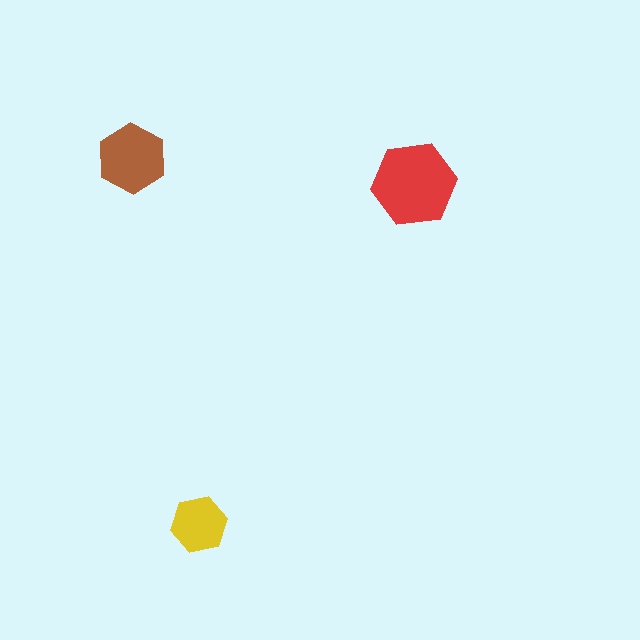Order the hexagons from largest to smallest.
the red one, the brown one, the yellow one.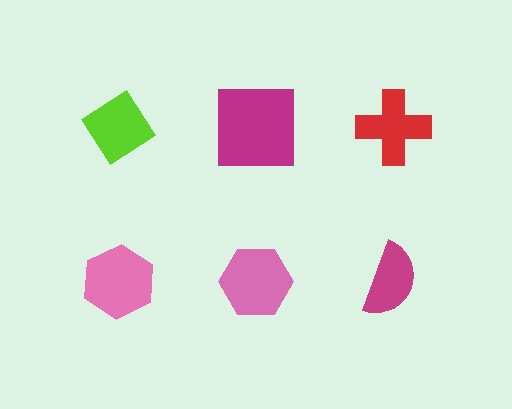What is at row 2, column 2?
A pink hexagon.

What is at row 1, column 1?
A lime diamond.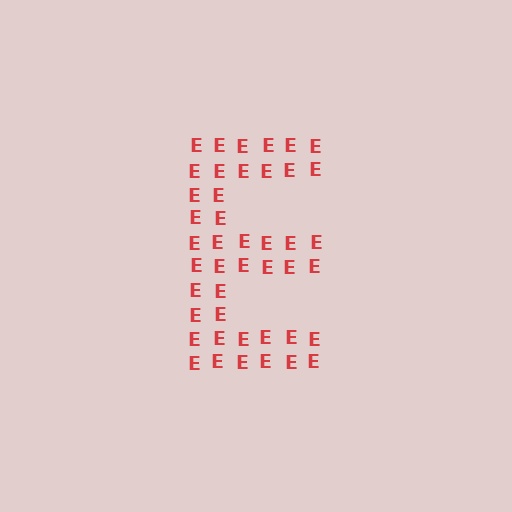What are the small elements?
The small elements are letter E's.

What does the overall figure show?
The overall figure shows the letter E.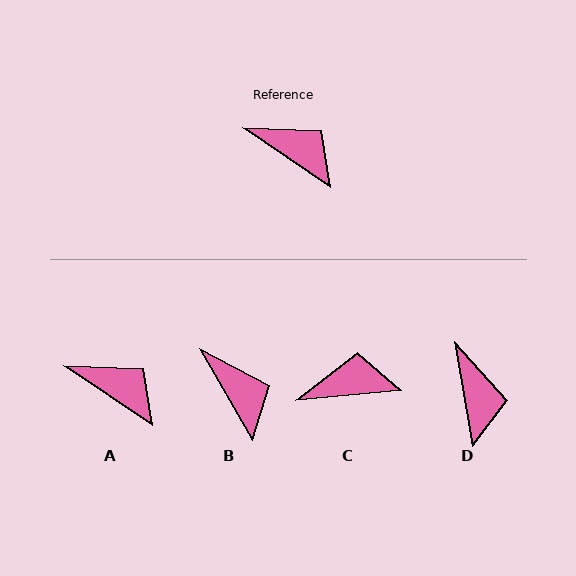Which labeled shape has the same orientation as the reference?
A.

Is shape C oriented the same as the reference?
No, it is off by about 39 degrees.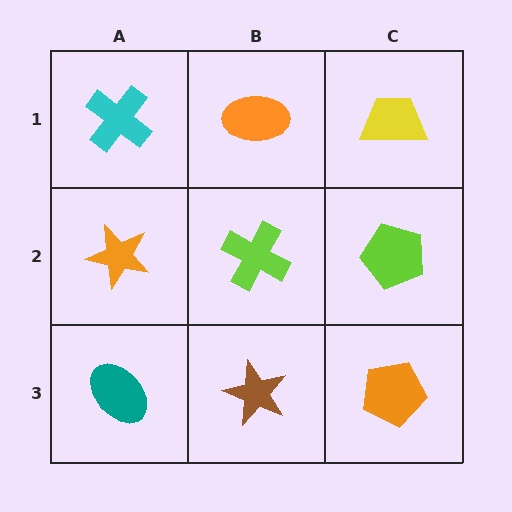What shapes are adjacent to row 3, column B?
A lime cross (row 2, column B), a teal ellipse (row 3, column A), an orange pentagon (row 3, column C).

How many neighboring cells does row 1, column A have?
2.